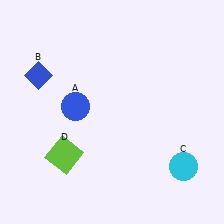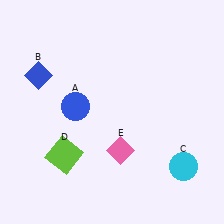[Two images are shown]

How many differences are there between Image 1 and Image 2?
There is 1 difference between the two images.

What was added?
A pink diamond (E) was added in Image 2.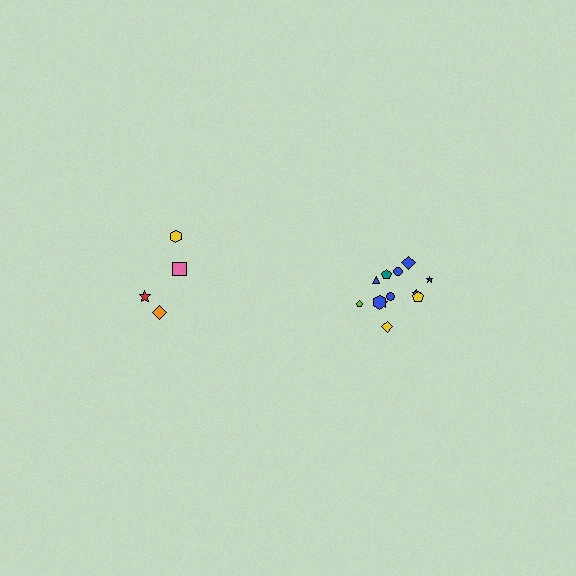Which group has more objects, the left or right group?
The right group.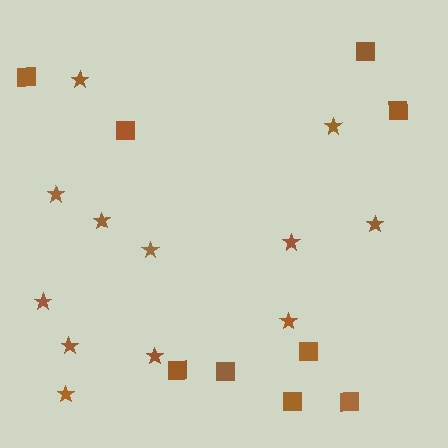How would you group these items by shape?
There are 2 groups: one group of stars (12) and one group of squares (9).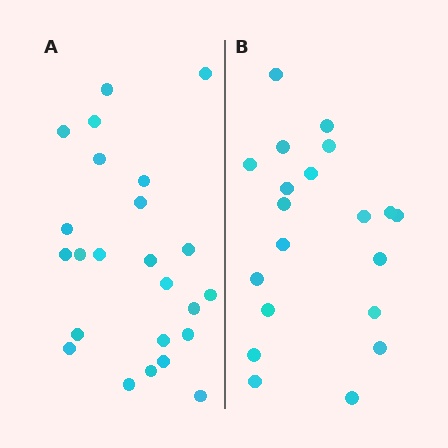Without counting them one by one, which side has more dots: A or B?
Region A (the left region) has more dots.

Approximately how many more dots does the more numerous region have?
Region A has about 4 more dots than region B.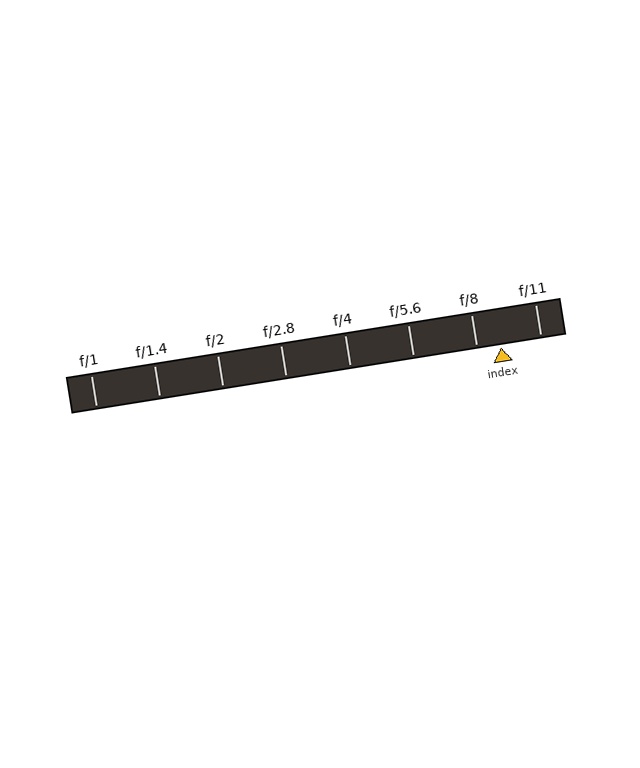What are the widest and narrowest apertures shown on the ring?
The widest aperture shown is f/1 and the narrowest is f/11.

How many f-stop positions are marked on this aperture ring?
There are 8 f-stop positions marked.